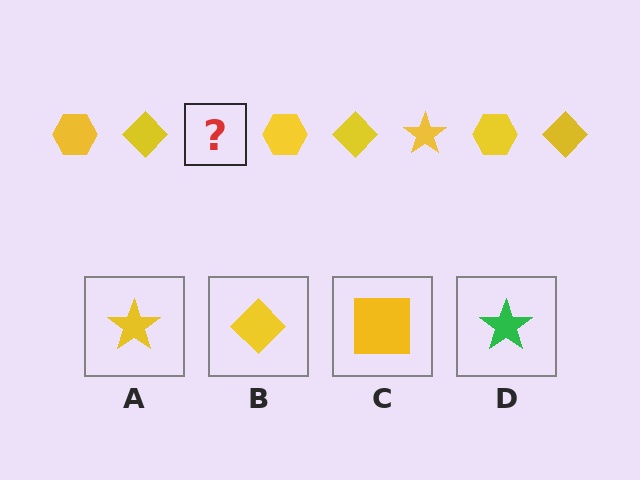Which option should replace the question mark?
Option A.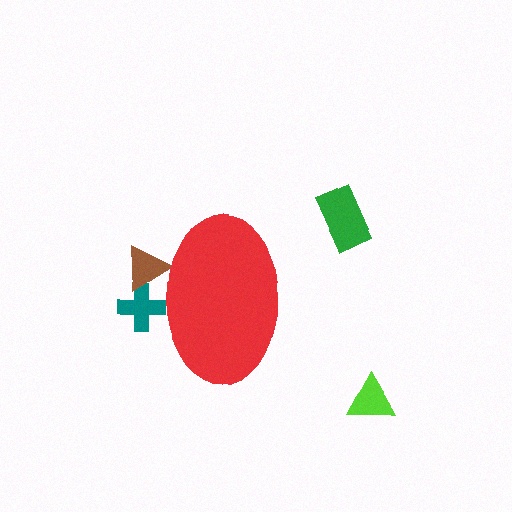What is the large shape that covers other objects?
A red ellipse.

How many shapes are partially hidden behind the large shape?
2 shapes are partially hidden.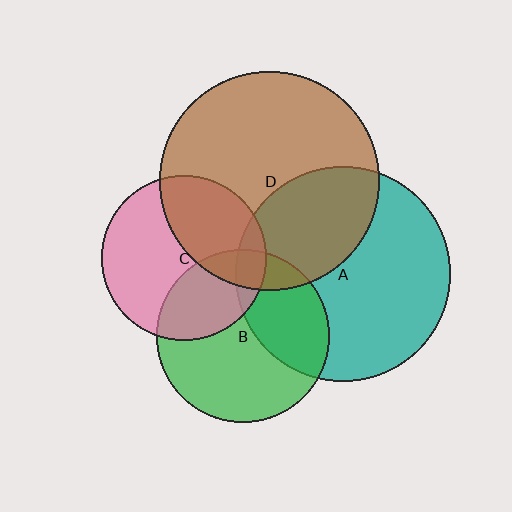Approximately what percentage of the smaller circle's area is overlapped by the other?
Approximately 35%.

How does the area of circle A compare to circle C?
Approximately 1.7 times.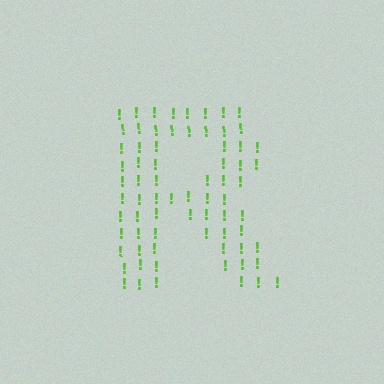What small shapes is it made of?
It is made of small exclamation marks.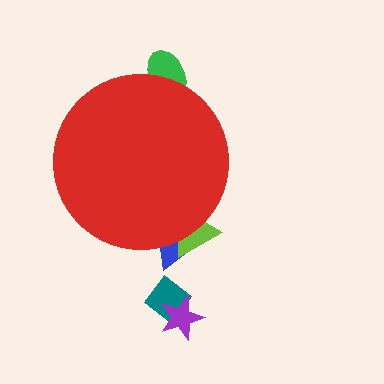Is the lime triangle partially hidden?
Yes, the lime triangle is partially hidden behind the red circle.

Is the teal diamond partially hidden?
No, the teal diamond is fully visible.